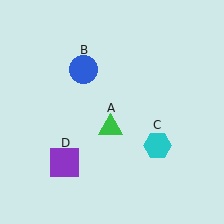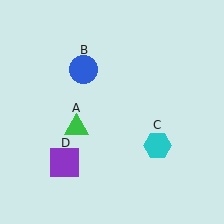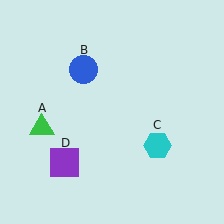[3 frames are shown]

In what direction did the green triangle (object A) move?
The green triangle (object A) moved left.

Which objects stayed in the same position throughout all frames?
Blue circle (object B) and cyan hexagon (object C) and purple square (object D) remained stationary.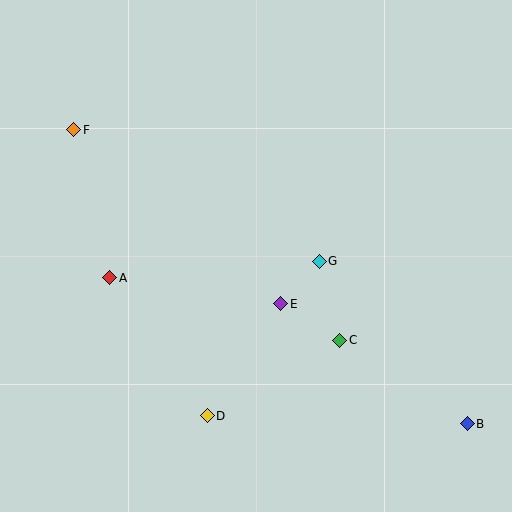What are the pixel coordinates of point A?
Point A is at (110, 278).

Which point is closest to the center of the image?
Point E at (281, 304) is closest to the center.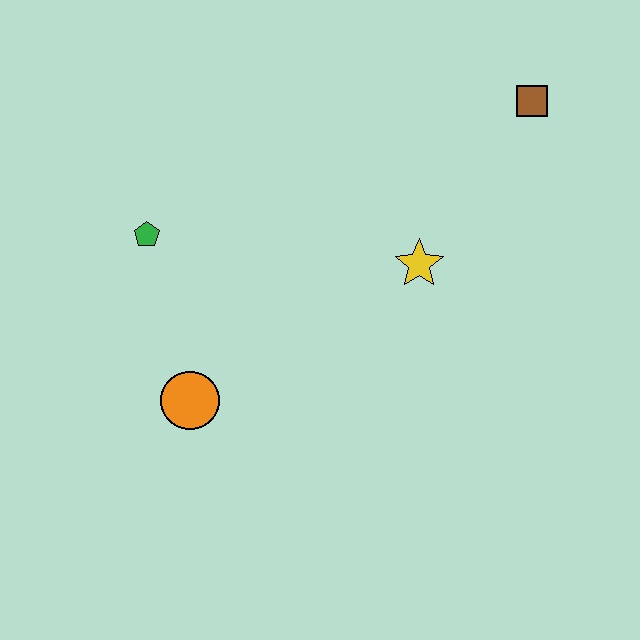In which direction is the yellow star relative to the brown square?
The yellow star is below the brown square.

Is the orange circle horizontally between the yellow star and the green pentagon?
Yes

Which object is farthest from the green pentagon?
The brown square is farthest from the green pentagon.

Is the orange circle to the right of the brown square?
No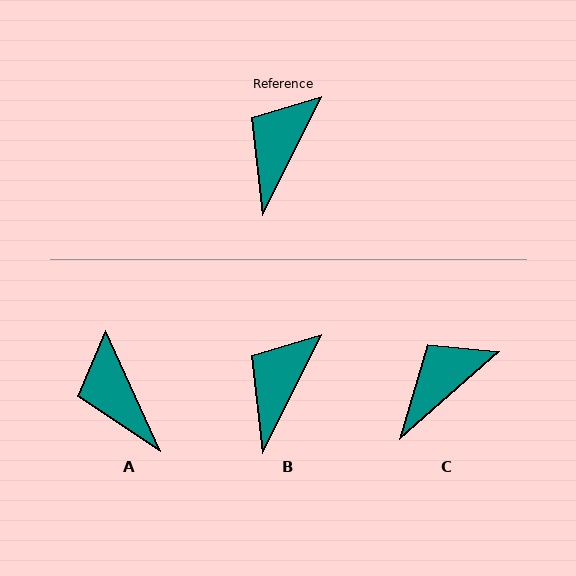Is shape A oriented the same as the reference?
No, it is off by about 51 degrees.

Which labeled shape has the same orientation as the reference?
B.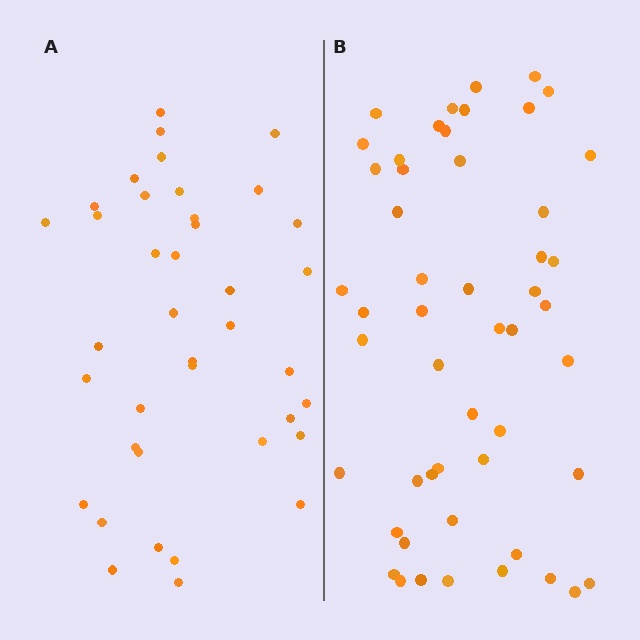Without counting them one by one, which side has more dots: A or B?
Region B (the right region) has more dots.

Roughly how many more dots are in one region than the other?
Region B has roughly 12 or so more dots than region A.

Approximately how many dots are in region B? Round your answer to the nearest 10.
About 50 dots. (The exact count is 51, which rounds to 50.)